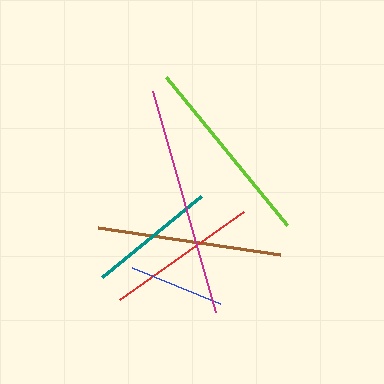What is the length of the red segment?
The red segment is approximately 152 pixels long.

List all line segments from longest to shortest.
From longest to shortest: magenta, lime, brown, red, teal, blue.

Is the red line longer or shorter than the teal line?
The red line is longer than the teal line.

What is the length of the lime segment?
The lime segment is approximately 192 pixels long.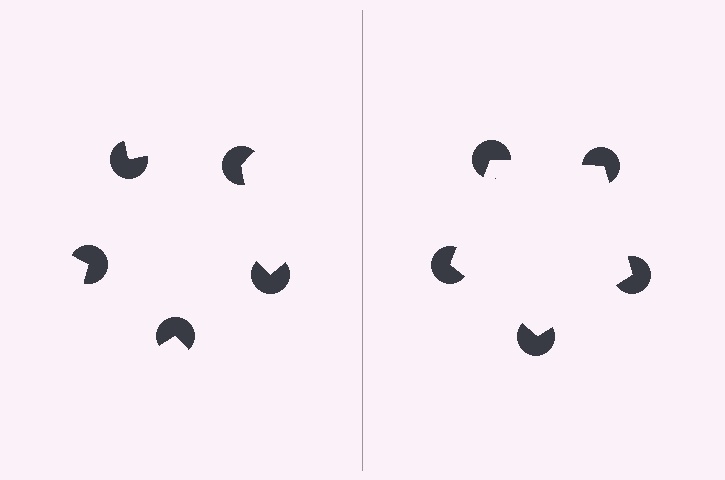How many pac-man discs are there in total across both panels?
10 — 5 on each side.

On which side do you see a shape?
An illusory pentagon appears on the right side. On the left side the wedge cuts are rotated, so no coherent shape forms.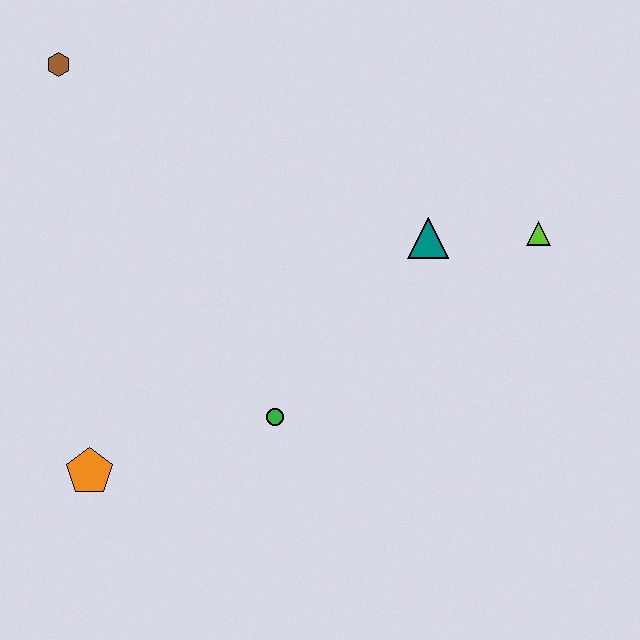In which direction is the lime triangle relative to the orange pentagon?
The lime triangle is to the right of the orange pentagon.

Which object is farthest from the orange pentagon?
The lime triangle is farthest from the orange pentagon.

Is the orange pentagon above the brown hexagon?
No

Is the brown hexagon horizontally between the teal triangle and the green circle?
No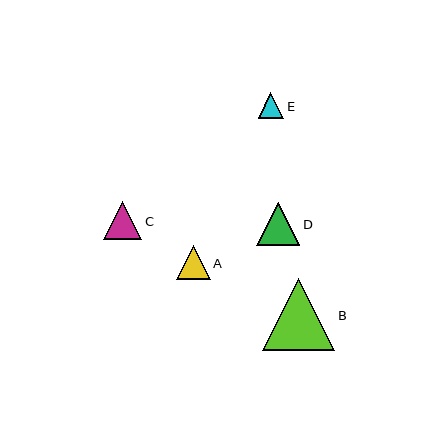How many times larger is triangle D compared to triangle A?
Triangle D is approximately 1.3 times the size of triangle A.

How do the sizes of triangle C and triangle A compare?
Triangle C and triangle A are approximately the same size.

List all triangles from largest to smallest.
From largest to smallest: B, D, C, A, E.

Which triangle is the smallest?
Triangle E is the smallest with a size of approximately 25 pixels.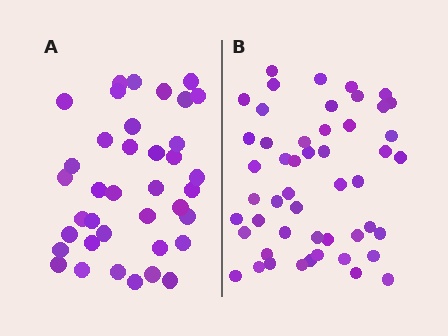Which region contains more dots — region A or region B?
Region B (the right region) has more dots.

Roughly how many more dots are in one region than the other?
Region B has roughly 12 or so more dots than region A.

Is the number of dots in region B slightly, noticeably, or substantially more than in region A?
Region B has noticeably more, but not dramatically so. The ratio is roughly 1.3 to 1.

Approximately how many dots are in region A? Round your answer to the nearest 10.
About 40 dots. (The exact count is 38, which rounds to 40.)